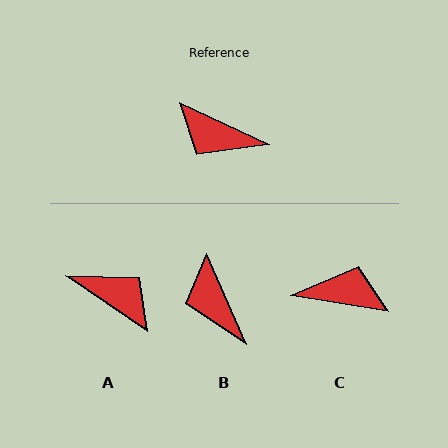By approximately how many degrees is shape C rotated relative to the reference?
Approximately 164 degrees clockwise.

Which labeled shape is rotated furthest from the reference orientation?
A, about 171 degrees away.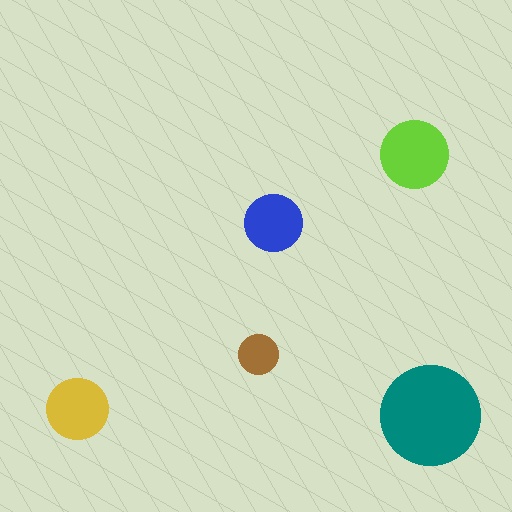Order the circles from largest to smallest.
the teal one, the lime one, the yellow one, the blue one, the brown one.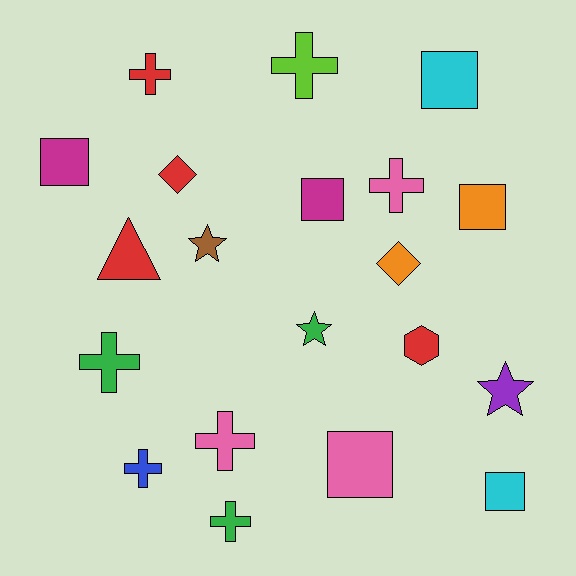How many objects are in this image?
There are 20 objects.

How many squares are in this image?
There are 6 squares.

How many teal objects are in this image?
There are no teal objects.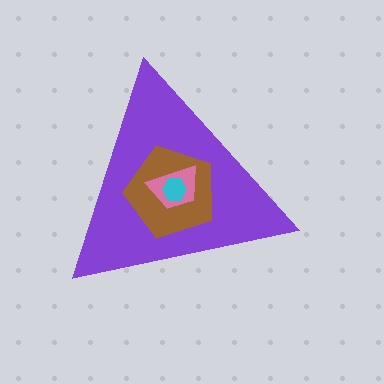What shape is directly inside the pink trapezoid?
The cyan hexagon.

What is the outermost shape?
The purple triangle.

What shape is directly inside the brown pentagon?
The pink trapezoid.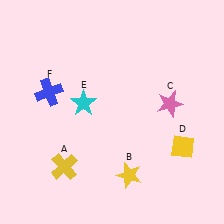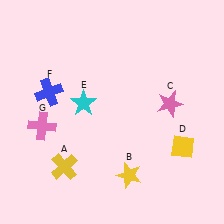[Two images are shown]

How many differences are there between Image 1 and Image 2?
There is 1 difference between the two images.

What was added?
A pink cross (G) was added in Image 2.